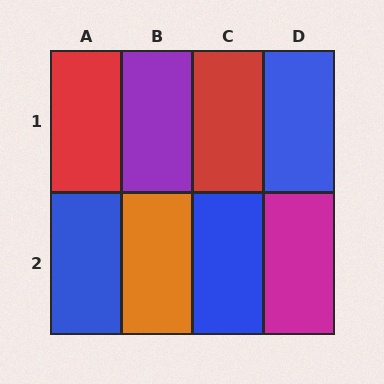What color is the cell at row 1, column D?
Blue.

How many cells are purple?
1 cell is purple.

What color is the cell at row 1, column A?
Red.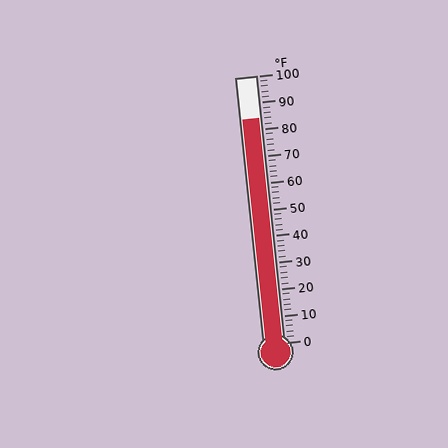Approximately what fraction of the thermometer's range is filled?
The thermometer is filled to approximately 85% of its range.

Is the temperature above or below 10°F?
The temperature is above 10°F.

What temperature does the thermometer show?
The thermometer shows approximately 84°F.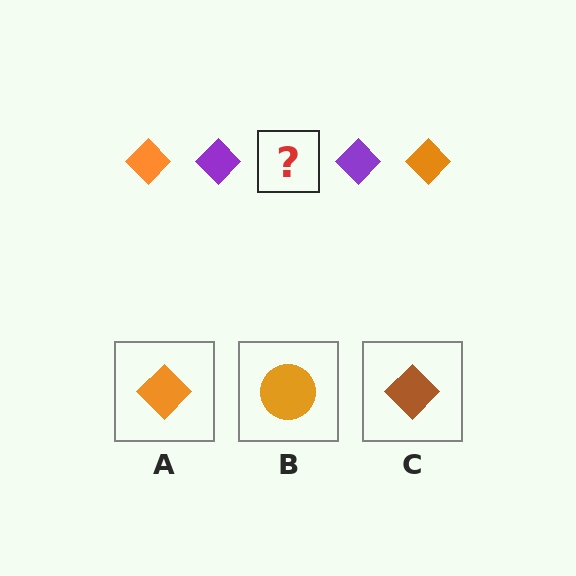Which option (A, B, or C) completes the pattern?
A.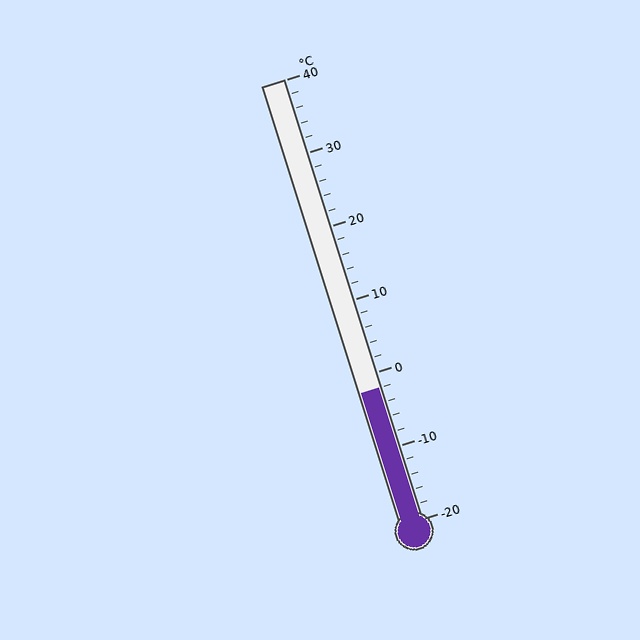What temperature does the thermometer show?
The thermometer shows approximately -2°C.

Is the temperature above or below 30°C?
The temperature is below 30°C.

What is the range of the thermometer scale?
The thermometer scale ranges from -20°C to 40°C.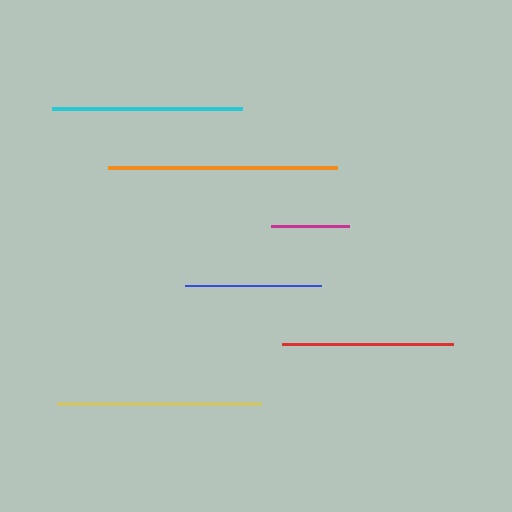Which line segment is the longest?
The orange line is the longest at approximately 229 pixels.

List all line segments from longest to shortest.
From longest to shortest: orange, yellow, cyan, red, blue, magenta.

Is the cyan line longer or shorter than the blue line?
The cyan line is longer than the blue line.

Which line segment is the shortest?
The magenta line is the shortest at approximately 78 pixels.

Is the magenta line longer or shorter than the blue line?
The blue line is longer than the magenta line.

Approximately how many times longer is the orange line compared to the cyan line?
The orange line is approximately 1.2 times the length of the cyan line.